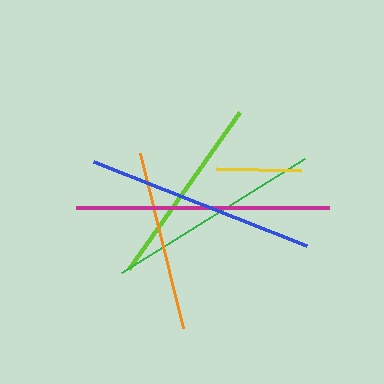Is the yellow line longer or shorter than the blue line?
The blue line is longer than the yellow line.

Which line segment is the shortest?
The yellow line is the shortest at approximately 86 pixels.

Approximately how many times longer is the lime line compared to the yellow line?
The lime line is approximately 2.2 times the length of the yellow line.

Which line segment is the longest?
The magenta line is the longest at approximately 252 pixels.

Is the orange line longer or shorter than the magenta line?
The magenta line is longer than the orange line.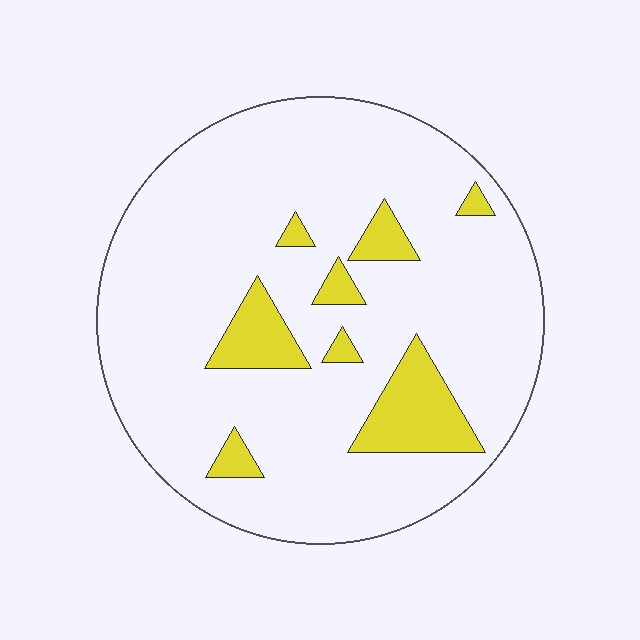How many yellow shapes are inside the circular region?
8.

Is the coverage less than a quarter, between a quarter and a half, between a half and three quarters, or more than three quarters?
Less than a quarter.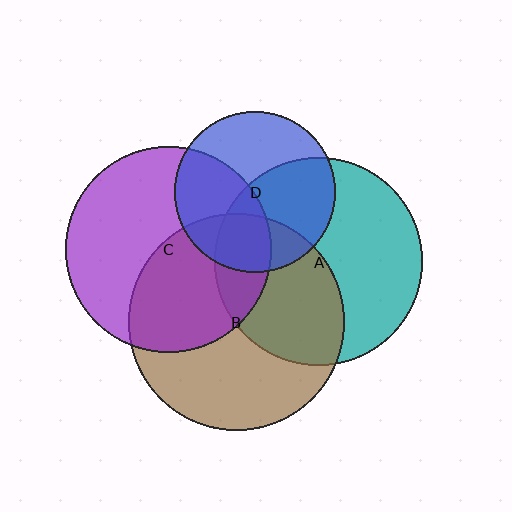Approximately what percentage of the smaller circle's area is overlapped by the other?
Approximately 45%.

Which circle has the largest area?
Circle B (brown).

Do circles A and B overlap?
Yes.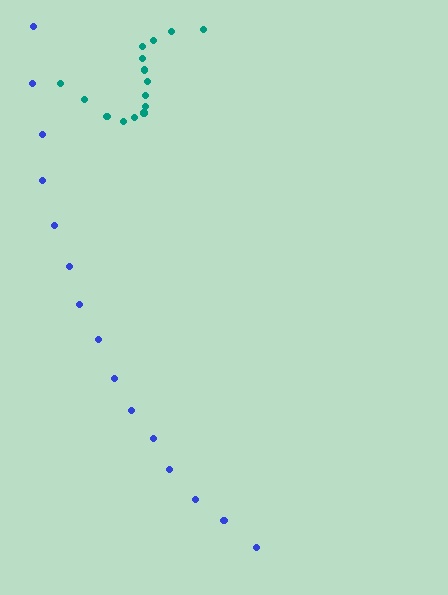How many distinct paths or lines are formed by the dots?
There are 2 distinct paths.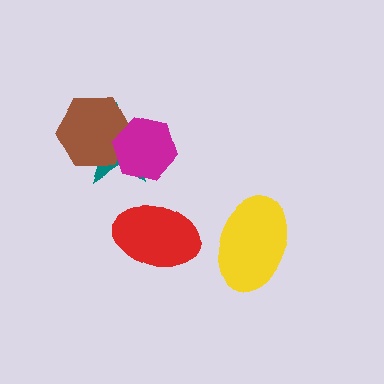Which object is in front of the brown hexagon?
The magenta hexagon is in front of the brown hexagon.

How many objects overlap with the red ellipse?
0 objects overlap with the red ellipse.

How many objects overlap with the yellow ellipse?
0 objects overlap with the yellow ellipse.